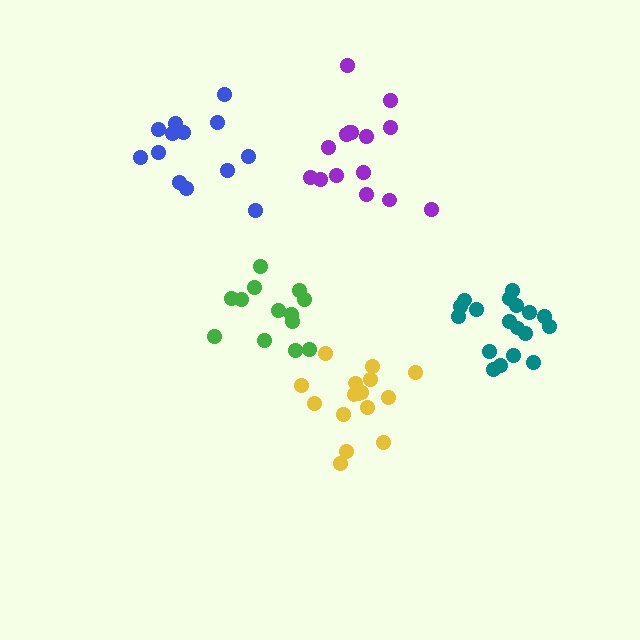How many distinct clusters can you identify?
There are 5 distinct clusters.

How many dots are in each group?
Group 1: 13 dots, Group 2: 15 dots, Group 3: 16 dots, Group 4: 18 dots, Group 5: 13 dots (75 total).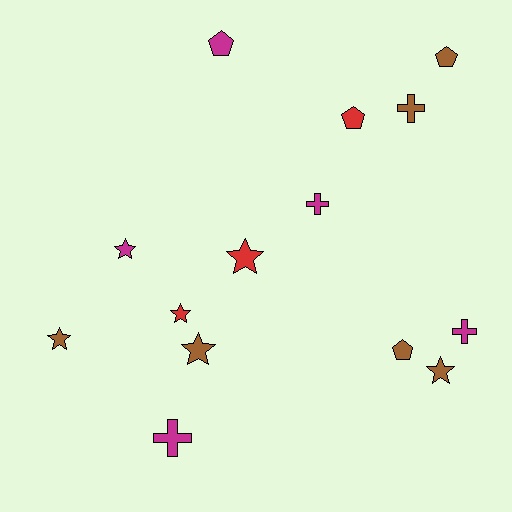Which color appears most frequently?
Brown, with 6 objects.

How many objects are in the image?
There are 14 objects.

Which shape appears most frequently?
Star, with 6 objects.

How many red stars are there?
There are 2 red stars.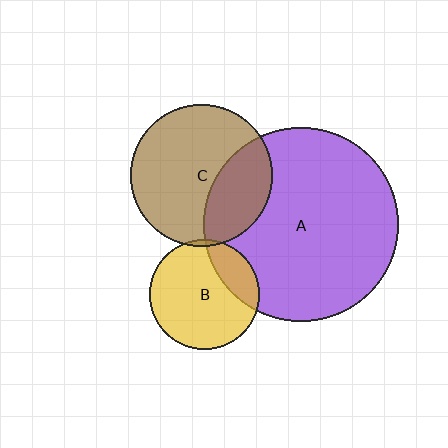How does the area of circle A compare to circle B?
Approximately 3.1 times.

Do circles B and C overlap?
Yes.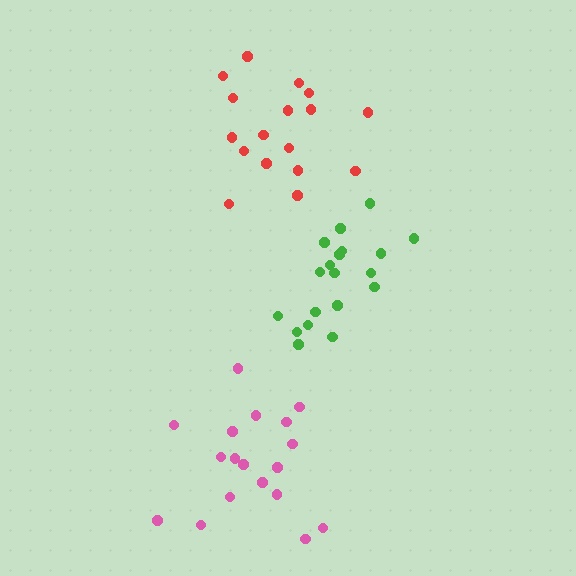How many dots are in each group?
Group 1: 19 dots, Group 2: 18 dots, Group 3: 17 dots (54 total).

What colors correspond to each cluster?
The clusters are colored: green, pink, red.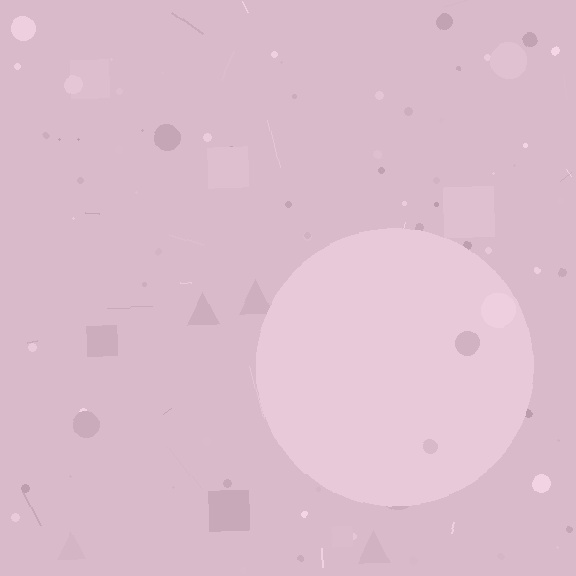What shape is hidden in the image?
A circle is hidden in the image.